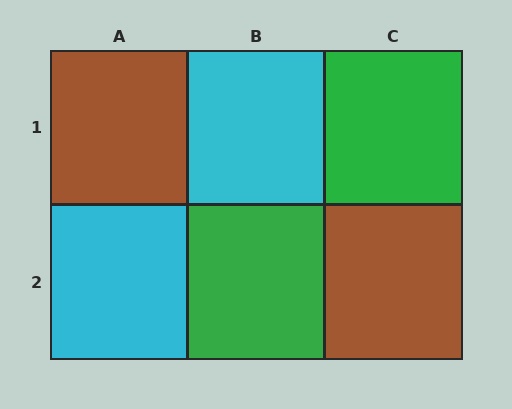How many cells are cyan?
2 cells are cyan.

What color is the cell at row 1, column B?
Cyan.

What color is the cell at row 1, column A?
Brown.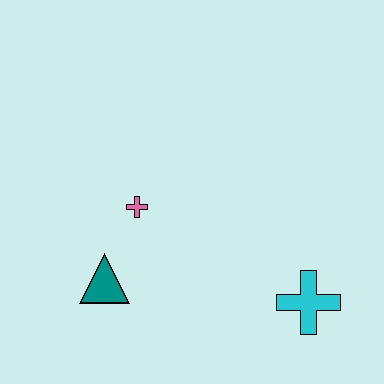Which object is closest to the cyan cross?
The pink cross is closest to the cyan cross.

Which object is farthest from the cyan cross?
The teal triangle is farthest from the cyan cross.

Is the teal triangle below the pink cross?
Yes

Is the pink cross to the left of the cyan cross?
Yes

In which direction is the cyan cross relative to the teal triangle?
The cyan cross is to the right of the teal triangle.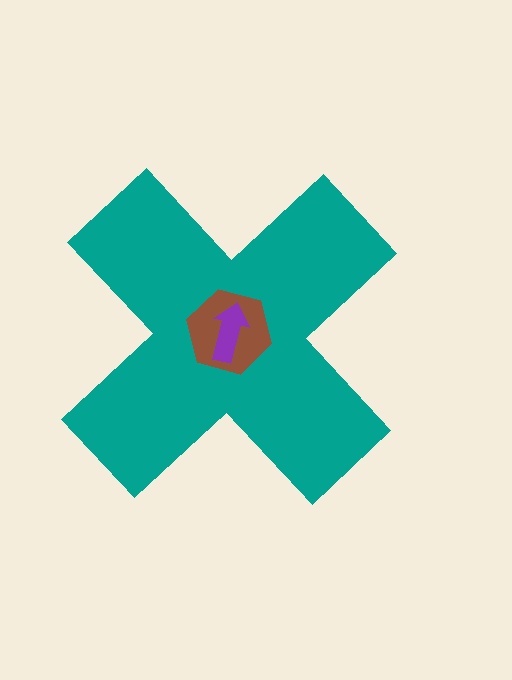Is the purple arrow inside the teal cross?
Yes.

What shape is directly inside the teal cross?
The brown hexagon.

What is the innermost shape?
The purple arrow.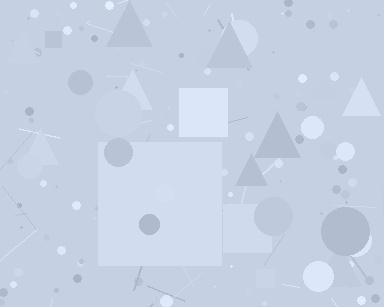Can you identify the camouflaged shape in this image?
The camouflaged shape is a square.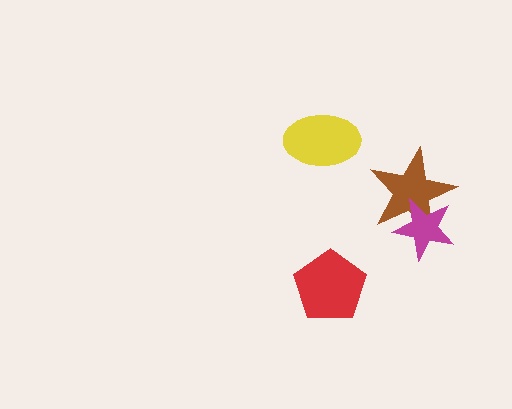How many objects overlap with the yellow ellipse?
0 objects overlap with the yellow ellipse.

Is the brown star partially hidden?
Yes, it is partially covered by another shape.